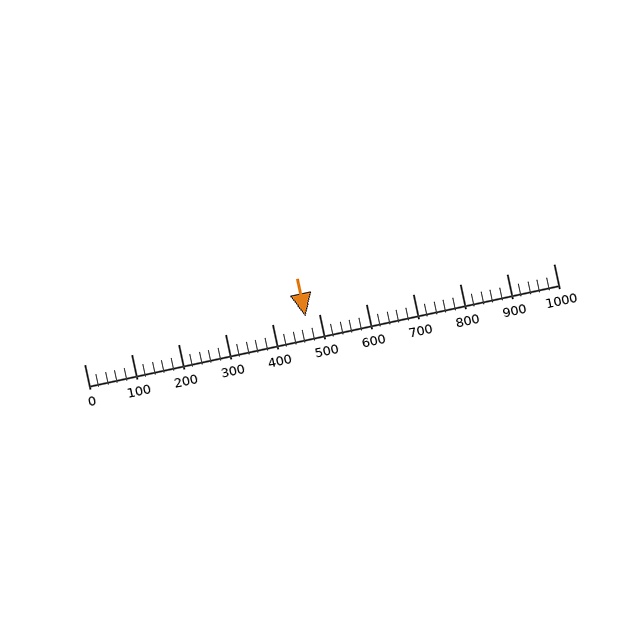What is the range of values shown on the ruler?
The ruler shows values from 0 to 1000.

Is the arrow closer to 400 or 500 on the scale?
The arrow is closer to 500.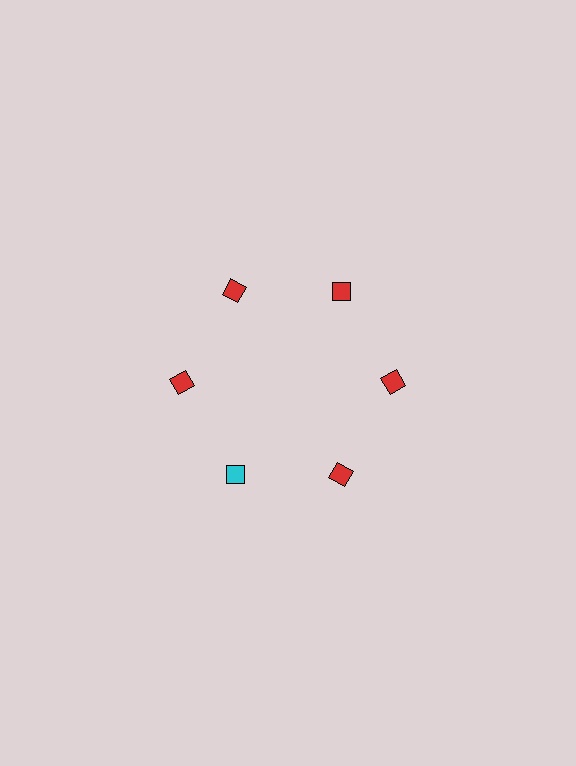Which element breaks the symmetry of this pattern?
The cyan diamond at roughly the 7 o'clock position breaks the symmetry. All other shapes are red diamonds.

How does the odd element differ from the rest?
It has a different color: cyan instead of red.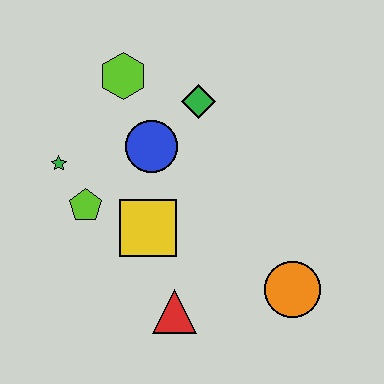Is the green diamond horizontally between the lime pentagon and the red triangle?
No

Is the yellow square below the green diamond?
Yes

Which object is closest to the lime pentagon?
The green star is closest to the lime pentagon.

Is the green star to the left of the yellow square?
Yes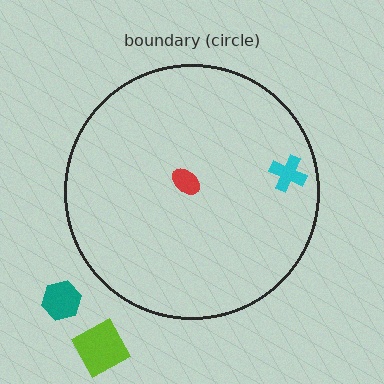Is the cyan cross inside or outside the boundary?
Inside.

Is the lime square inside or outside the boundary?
Outside.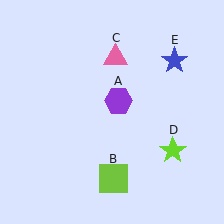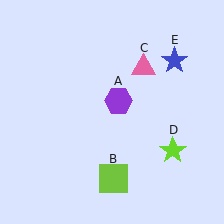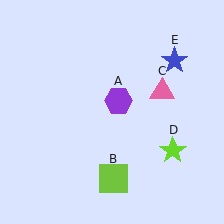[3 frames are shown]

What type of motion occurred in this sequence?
The pink triangle (object C) rotated clockwise around the center of the scene.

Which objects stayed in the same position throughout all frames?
Purple hexagon (object A) and lime square (object B) and lime star (object D) and blue star (object E) remained stationary.